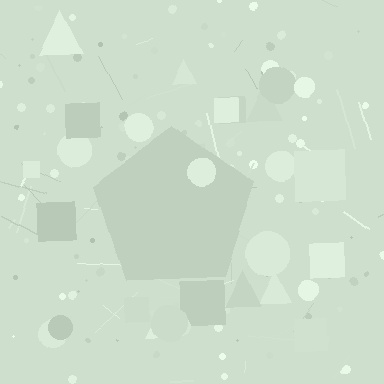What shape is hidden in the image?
A pentagon is hidden in the image.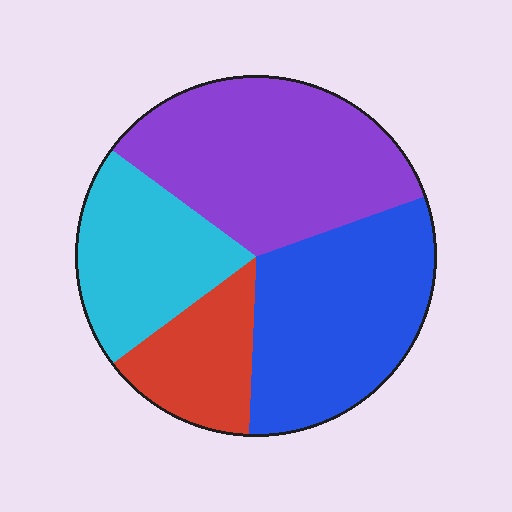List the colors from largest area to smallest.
From largest to smallest: purple, blue, cyan, red.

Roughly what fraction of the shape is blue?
Blue covers about 30% of the shape.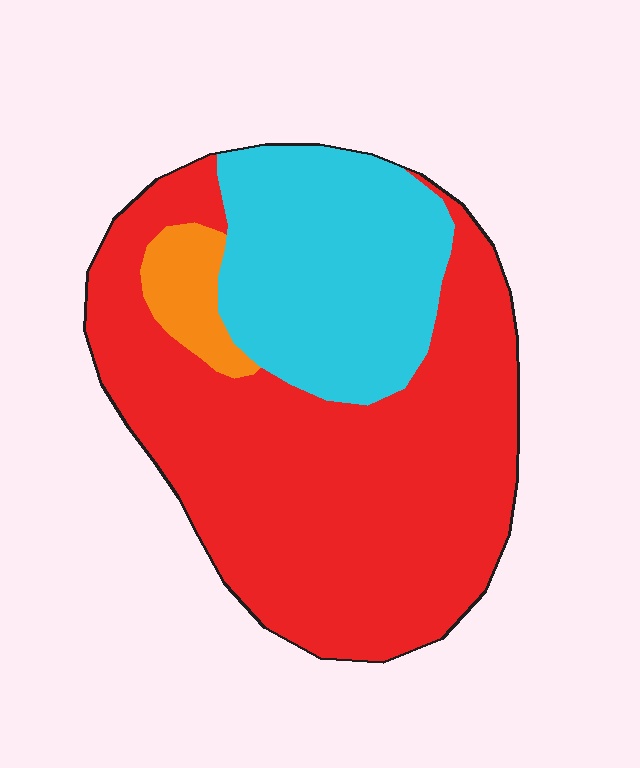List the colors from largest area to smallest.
From largest to smallest: red, cyan, orange.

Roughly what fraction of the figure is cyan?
Cyan covers 29% of the figure.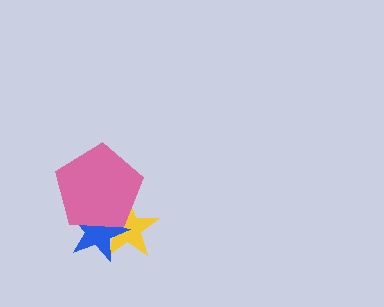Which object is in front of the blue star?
The pink pentagon is in front of the blue star.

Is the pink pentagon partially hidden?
No, no other shape covers it.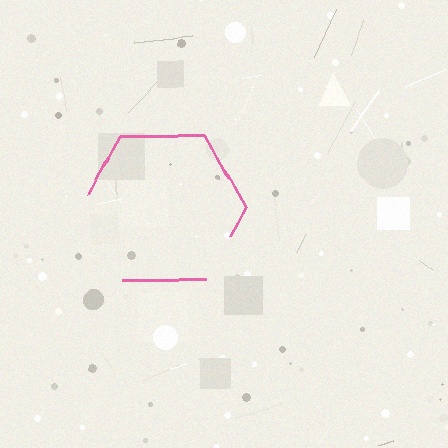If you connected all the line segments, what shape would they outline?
They would outline a hexagon.